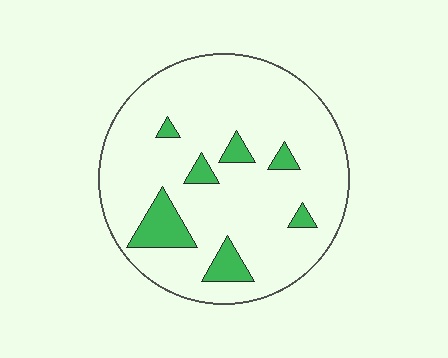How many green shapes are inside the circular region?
7.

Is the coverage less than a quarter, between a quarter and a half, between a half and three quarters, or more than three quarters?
Less than a quarter.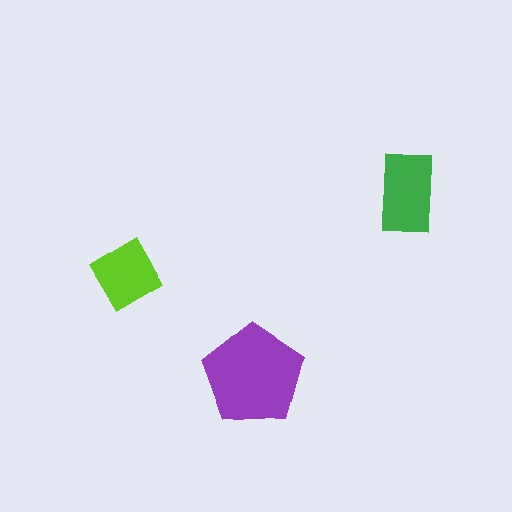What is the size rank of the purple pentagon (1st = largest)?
1st.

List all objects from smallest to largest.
The lime diamond, the green rectangle, the purple pentagon.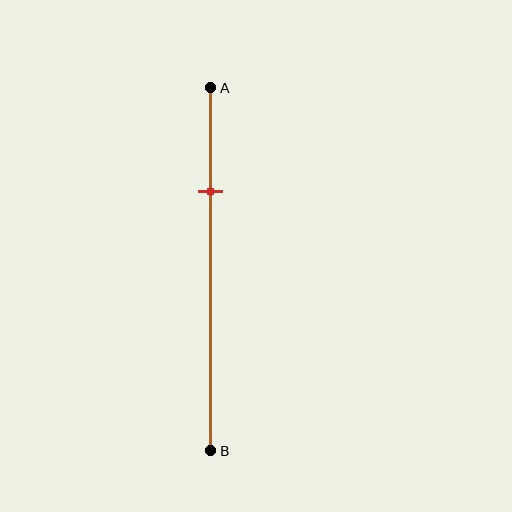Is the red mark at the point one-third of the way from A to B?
No, the mark is at about 30% from A, not at the 33% one-third point.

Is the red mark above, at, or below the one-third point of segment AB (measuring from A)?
The red mark is above the one-third point of segment AB.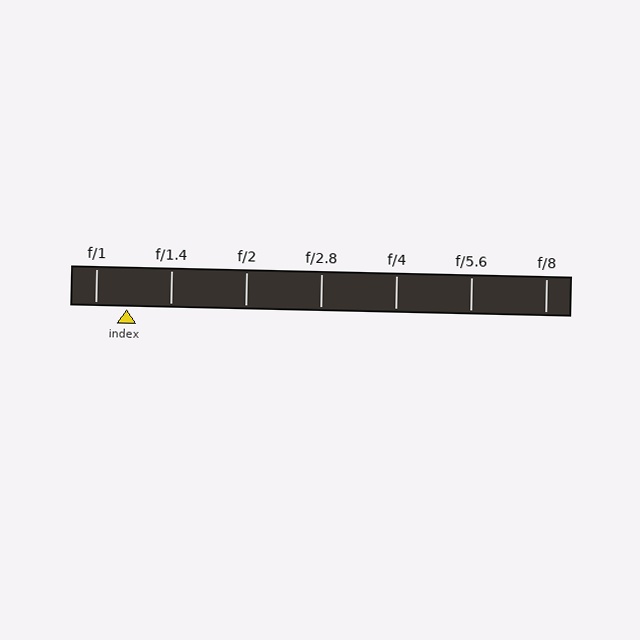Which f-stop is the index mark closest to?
The index mark is closest to f/1.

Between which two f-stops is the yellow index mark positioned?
The index mark is between f/1 and f/1.4.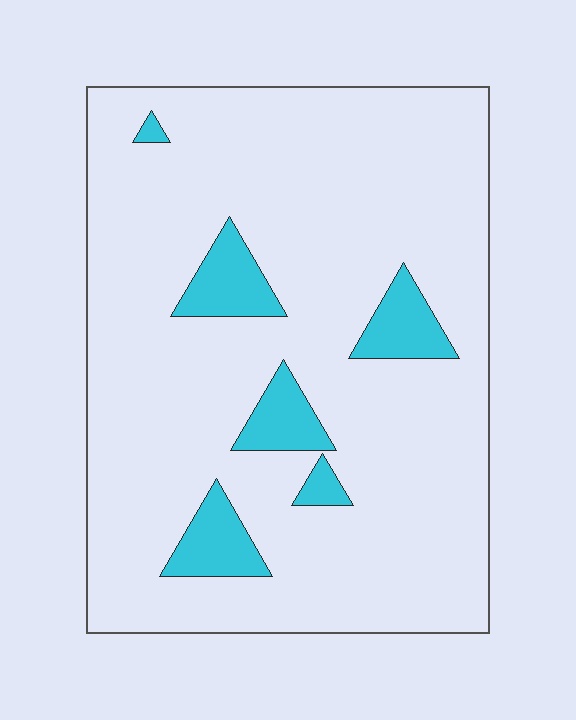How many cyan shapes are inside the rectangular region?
6.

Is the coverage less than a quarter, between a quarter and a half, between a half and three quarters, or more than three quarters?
Less than a quarter.